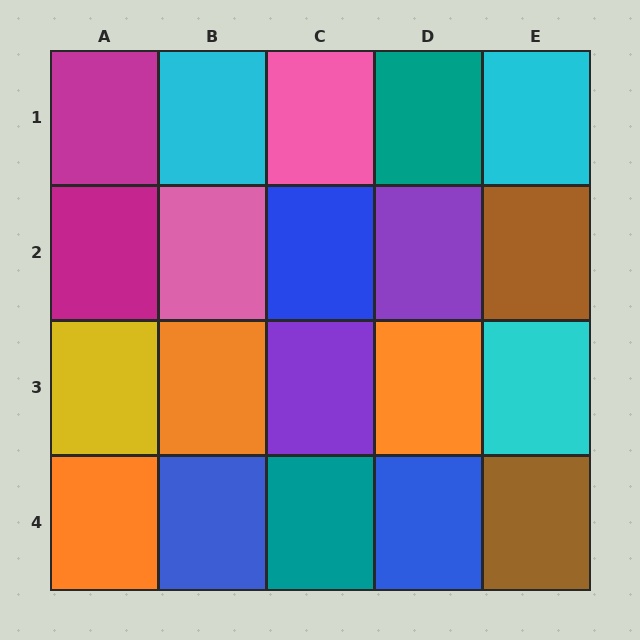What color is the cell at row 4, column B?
Blue.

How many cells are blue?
3 cells are blue.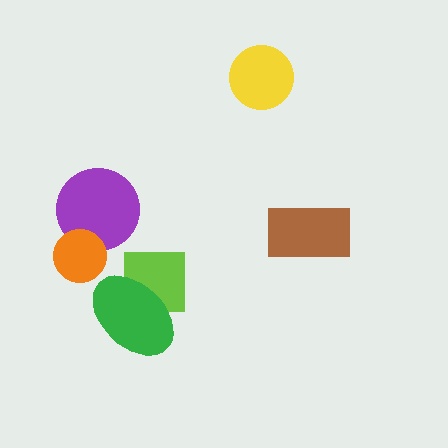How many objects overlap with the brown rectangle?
0 objects overlap with the brown rectangle.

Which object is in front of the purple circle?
The orange circle is in front of the purple circle.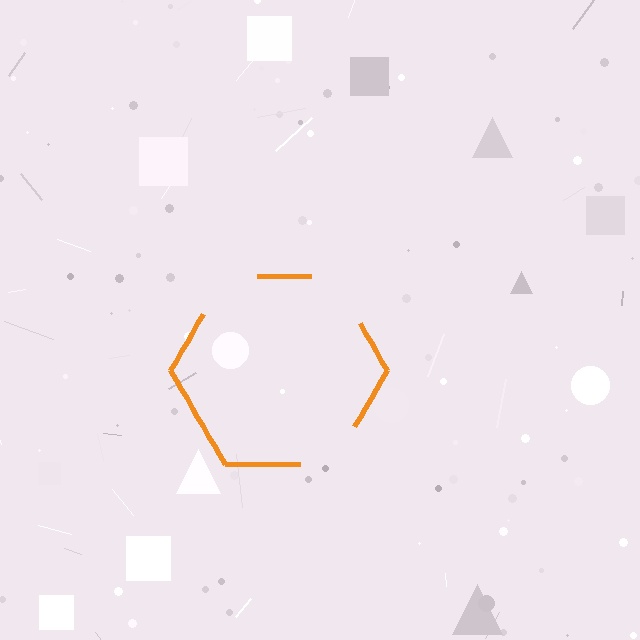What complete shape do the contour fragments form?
The contour fragments form a hexagon.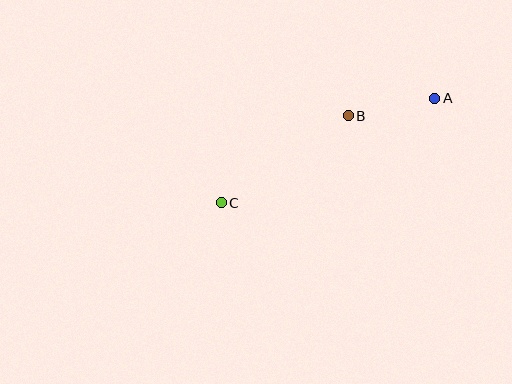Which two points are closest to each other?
Points A and B are closest to each other.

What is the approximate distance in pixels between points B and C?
The distance between B and C is approximately 154 pixels.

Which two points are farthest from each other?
Points A and C are farthest from each other.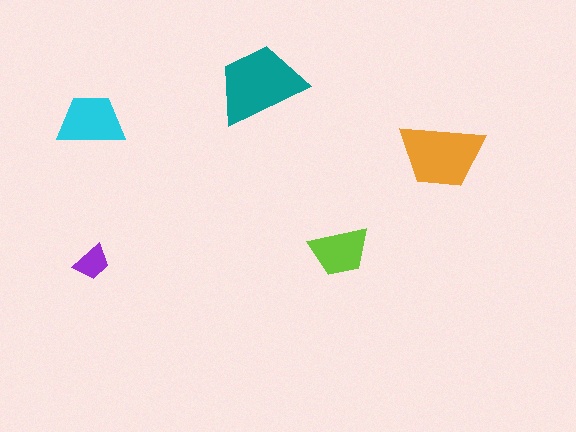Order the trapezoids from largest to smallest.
the teal one, the orange one, the cyan one, the lime one, the purple one.